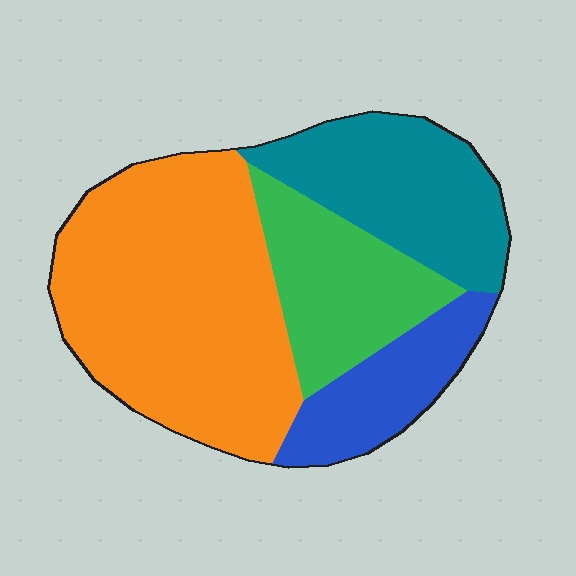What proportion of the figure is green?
Green takes up about one fifth (1/5) of the figure.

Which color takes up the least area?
Blue, at roughly 15%.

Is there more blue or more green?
Green.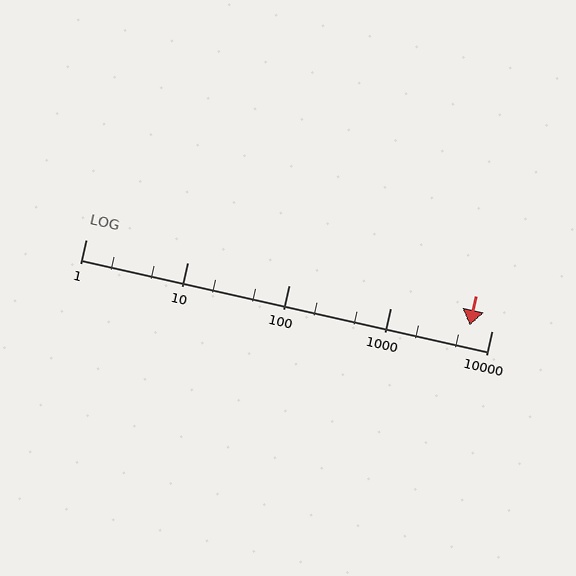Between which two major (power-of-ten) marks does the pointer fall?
The pointer is between 1000 and 10000.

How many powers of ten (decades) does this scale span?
The scale spans 4 decades, from 1 to 10000.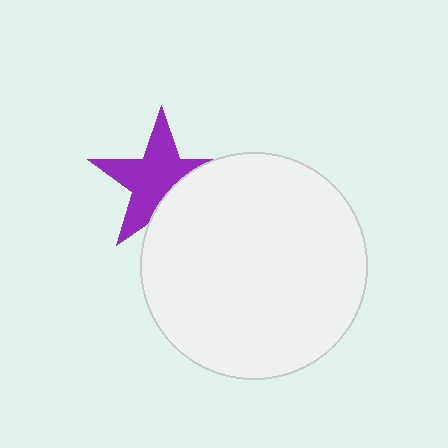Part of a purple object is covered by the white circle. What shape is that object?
It is a star.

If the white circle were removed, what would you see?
You would see the complete purple star.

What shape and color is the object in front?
The object in front is a white circle.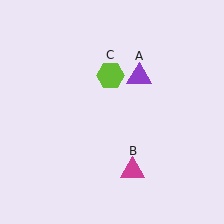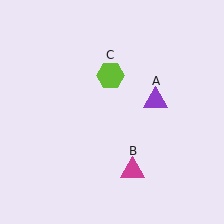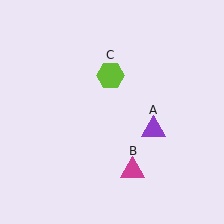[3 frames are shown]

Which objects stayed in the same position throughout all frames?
Magenta triangle (object B) and lime hexagon (object C) remained stationary.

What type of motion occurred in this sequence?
The purple triangle (object A) rotated clockwise around the center of the scene.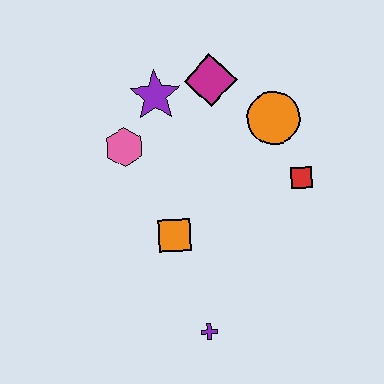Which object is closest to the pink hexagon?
The purple star is closest to the pink hexagon.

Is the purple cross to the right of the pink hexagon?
Yes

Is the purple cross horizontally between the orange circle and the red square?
No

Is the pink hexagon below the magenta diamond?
Yes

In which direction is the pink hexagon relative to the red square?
The pink hexagon is to the left of the red square.